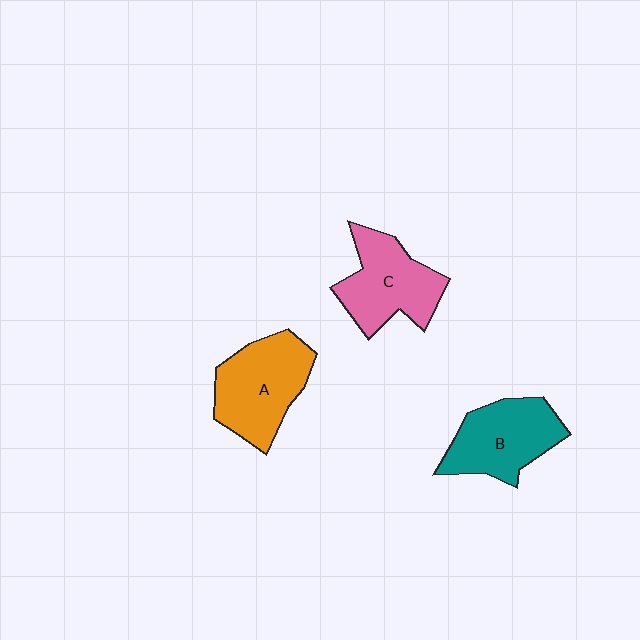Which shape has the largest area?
Shape A (orange).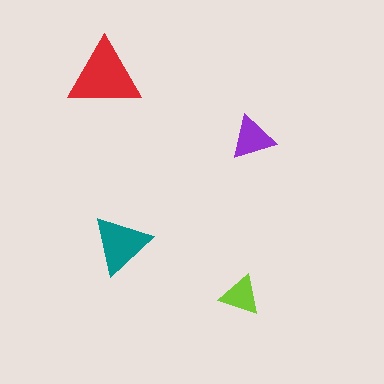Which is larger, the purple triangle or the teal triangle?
The teal one.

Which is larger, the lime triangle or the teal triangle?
The teal one.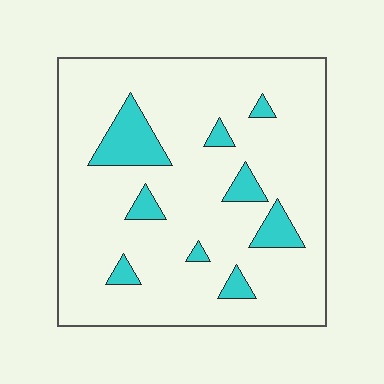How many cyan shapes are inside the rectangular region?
9.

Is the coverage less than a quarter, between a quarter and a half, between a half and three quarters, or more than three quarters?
Less than a quarter.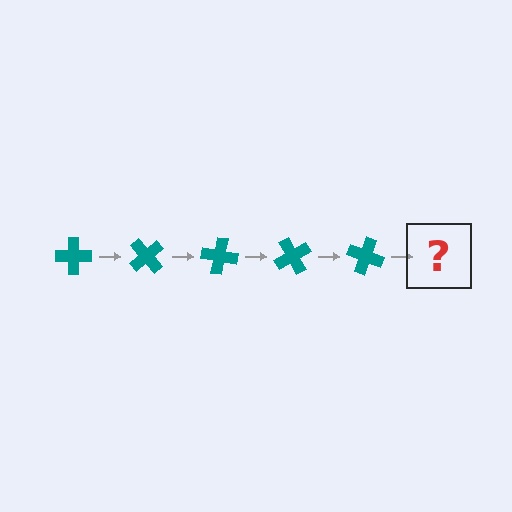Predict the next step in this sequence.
The next step is a teal cross rotated 250 degrees.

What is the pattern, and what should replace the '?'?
The pattern is that the cross rotates 50 degrees each step. The '?' should be a teal cross rotated 250 degrees.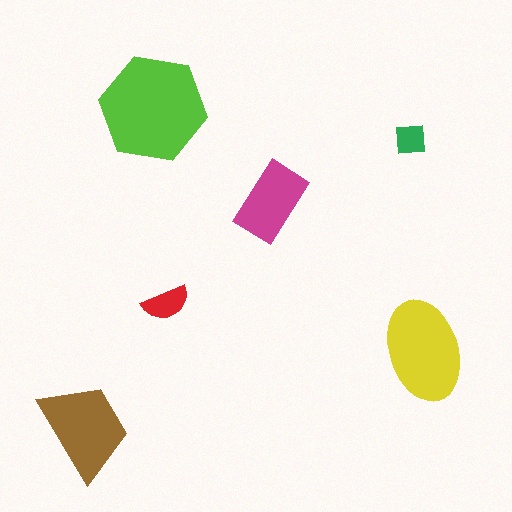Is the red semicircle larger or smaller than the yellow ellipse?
Smaller.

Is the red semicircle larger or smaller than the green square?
Larger.